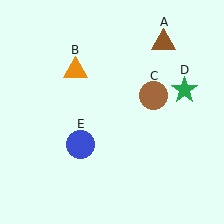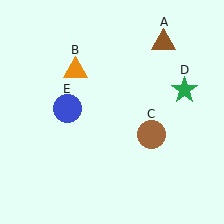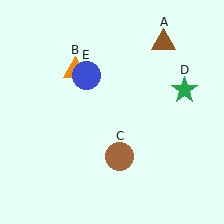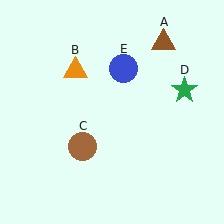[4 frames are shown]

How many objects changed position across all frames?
2 objects changed position: brown circle (object C), blue circle (object E).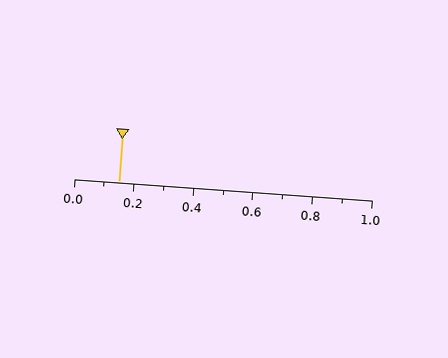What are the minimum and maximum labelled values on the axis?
The axis runs from 0.0 to 1.0.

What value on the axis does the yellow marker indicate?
The marker indicates approximately 0.15.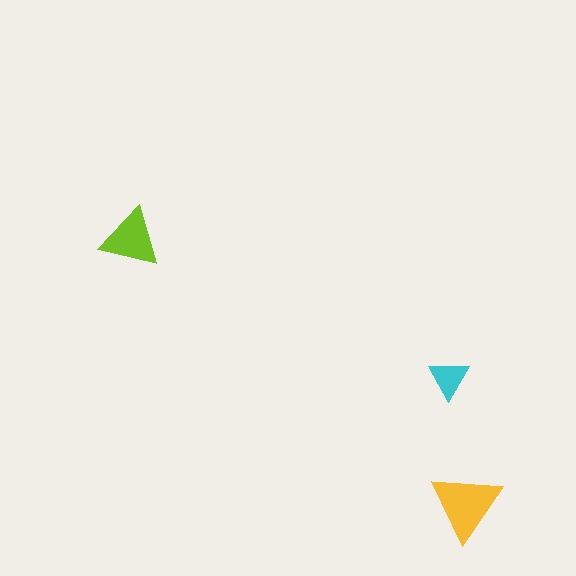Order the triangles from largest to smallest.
the yellow one, the lime one, the cyan one.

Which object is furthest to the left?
The lime triangle is leftmost.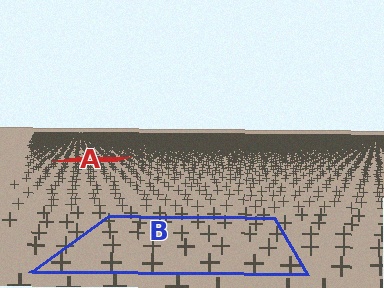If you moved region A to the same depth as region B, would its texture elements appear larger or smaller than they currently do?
They would appear larger. At a closer depth, the same texture elements are projected at a bigger on-screen size.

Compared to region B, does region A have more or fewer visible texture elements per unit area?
Region A has more texture elements per unit area — they are packed more densely because it is farther away.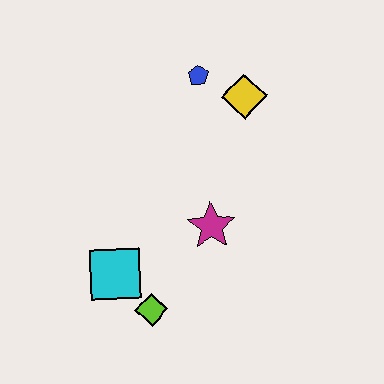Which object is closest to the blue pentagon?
The yellow diamond is closest to the blue pentagon.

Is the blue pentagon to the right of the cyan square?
Yes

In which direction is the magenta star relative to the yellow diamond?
The magenta star is below the yellow diamond.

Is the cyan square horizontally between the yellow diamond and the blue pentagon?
No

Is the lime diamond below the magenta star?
Yes